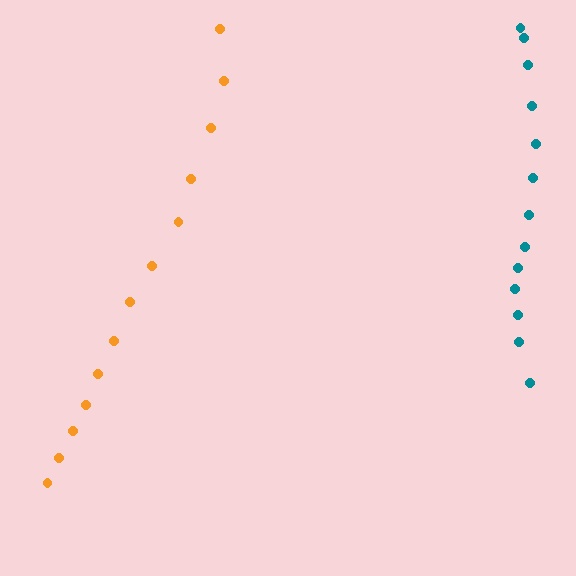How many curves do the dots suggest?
There are 2 distinct paths.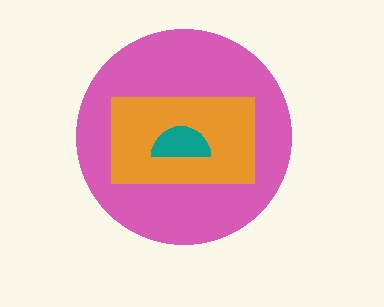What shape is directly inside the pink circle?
The orange rectangle.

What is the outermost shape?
The pink circle.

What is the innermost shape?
The teal semicircle.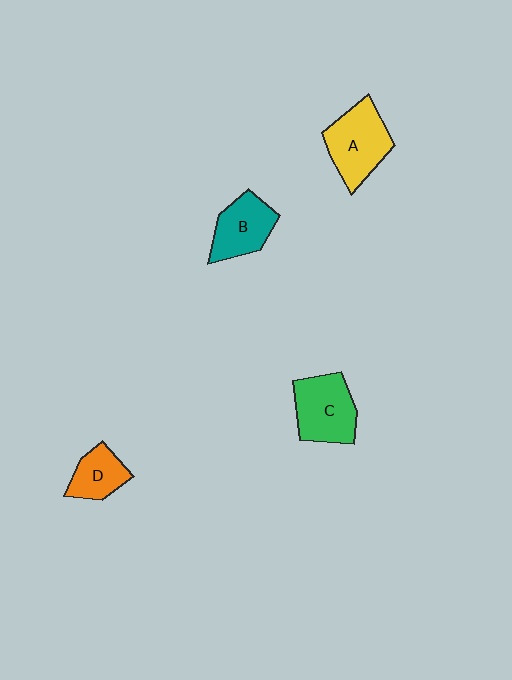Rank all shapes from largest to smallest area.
From largest to smallest: A (yellow), C (green), B (teal), D (orange).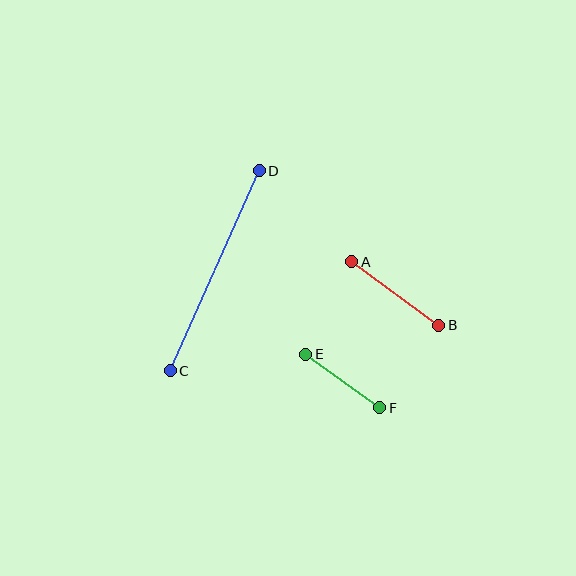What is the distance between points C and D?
The distance is approximately 219 pixels.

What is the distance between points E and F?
The distance is approximately 91 pixels.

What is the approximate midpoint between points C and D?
The midpoint is at approximately (215, 271) pixels.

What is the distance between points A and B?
The distance is approximately 107 pixels.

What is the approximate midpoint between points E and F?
The midpoint is at approximately (343, 381) pixels.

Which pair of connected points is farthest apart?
Points C and D are farthest apart.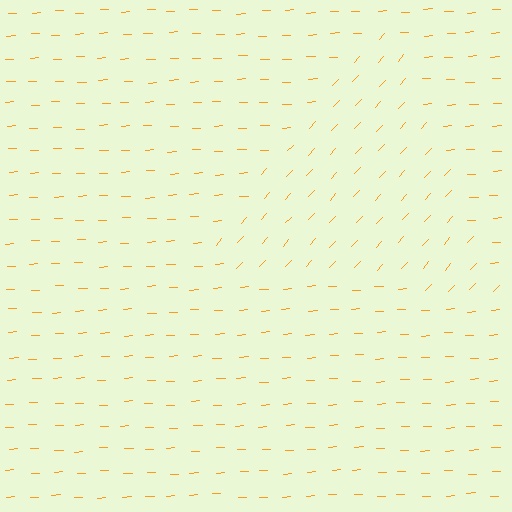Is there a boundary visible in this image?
Yes, there is a texture boundary formed by a change in line orientation.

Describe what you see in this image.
The image is filled with small orange line segments. A triangle region in the image has lines oriented differently from the surrounding lines, creating a visible texture boundary.